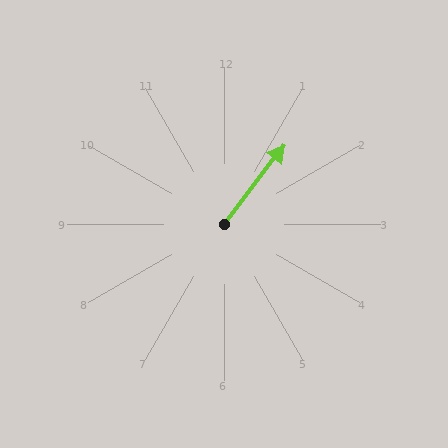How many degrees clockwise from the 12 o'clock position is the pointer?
Approximately 37 degrees.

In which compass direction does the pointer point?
Northeast.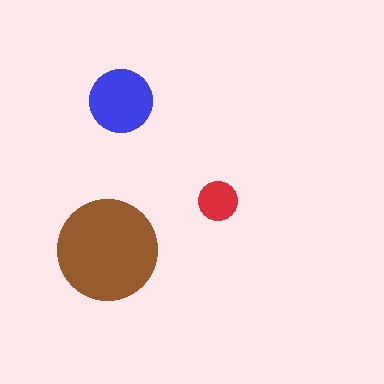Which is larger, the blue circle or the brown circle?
The brown one.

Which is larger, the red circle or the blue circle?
The blue one.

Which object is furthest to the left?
The brown circle is leftmost.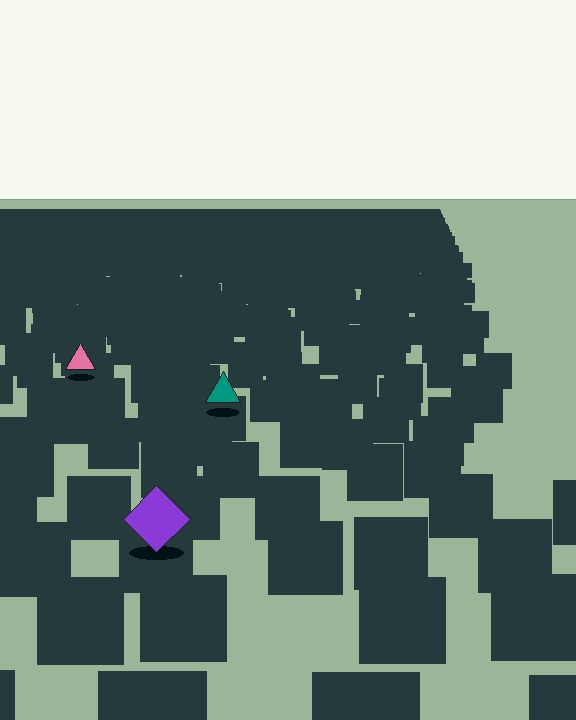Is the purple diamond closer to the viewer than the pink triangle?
Yes. The purple diamond is closer — you can tell from the texture gradient: the ground texture is coarser near it.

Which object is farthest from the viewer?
The pink triangle is farthest from the viewer. It appears smaller and the ground texture around it is denser.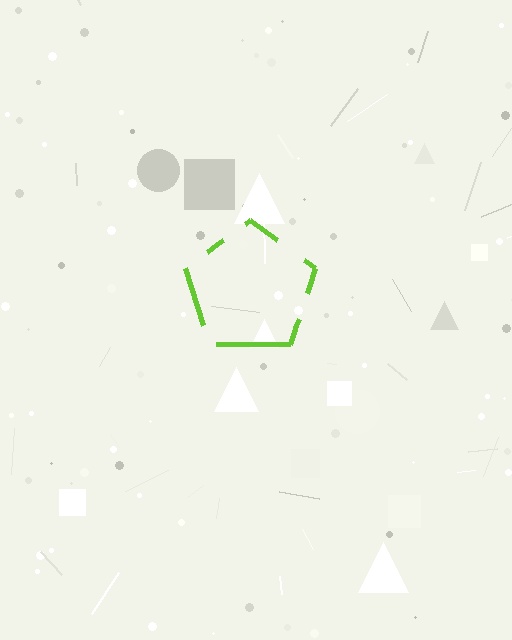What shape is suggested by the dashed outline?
The dashed outline suggests a pentagon.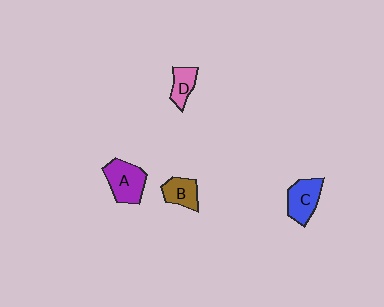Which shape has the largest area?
Shape A (purple).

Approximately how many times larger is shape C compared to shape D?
Approximately 1.5 times.